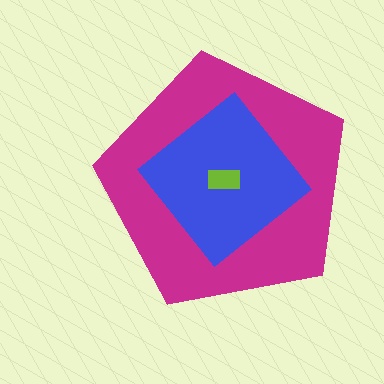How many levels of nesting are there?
3.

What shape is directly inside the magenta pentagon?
The blue diamond.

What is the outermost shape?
The magenta pentagon.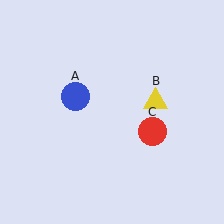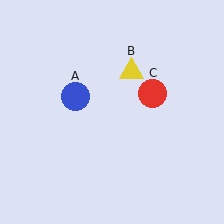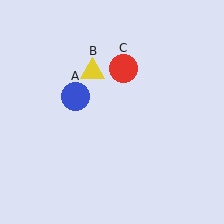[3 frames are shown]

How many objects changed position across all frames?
2 objects changed position: yellow triangle (object B), red circle (object C).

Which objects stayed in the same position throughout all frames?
Blue circle (object A) remained stationary.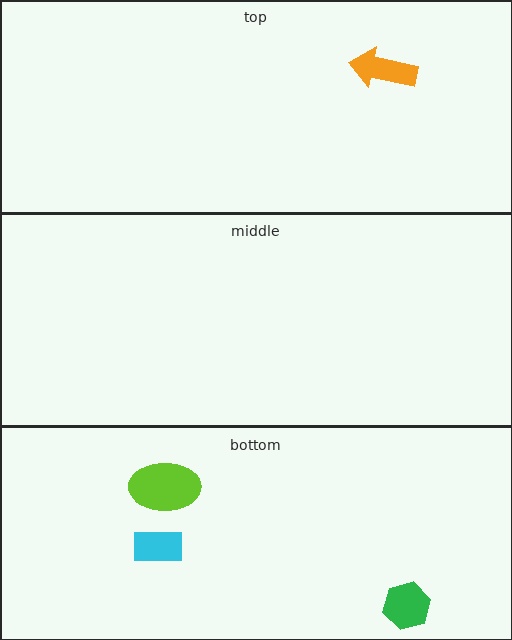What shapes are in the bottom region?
The lime ellipse, the cyan rectangle, the green hexagon.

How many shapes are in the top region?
1.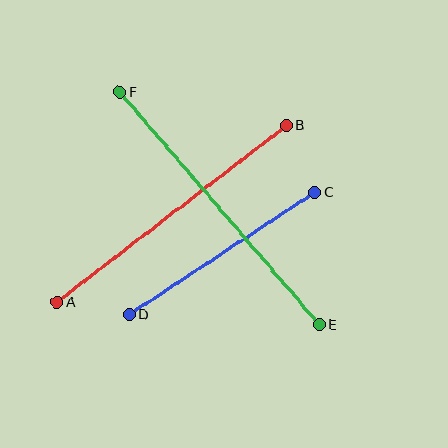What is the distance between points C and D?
The distance is approximately 222 pixels.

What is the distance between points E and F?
The distance is approximately 306 pixels.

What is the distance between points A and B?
The distance is approximately 289 pixels.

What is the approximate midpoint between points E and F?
The midpoint is at approximately (220, 208) pixels.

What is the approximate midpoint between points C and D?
The midpoint is at approximately (222, 253) pixels.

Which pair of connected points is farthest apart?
Points E and F are farthest apart.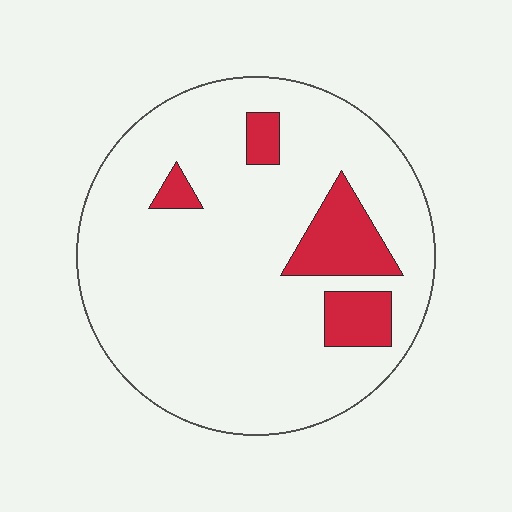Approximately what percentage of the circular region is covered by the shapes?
Approximately 15%.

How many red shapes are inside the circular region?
4.